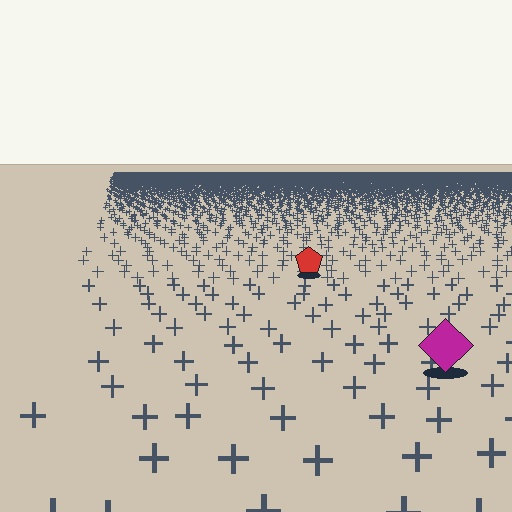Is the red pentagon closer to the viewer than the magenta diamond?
No. The magenta diamond is closer — you can tell from the texture gradient: the ground texture is coarser near it.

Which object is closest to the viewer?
The magenta diamond is closest. The texture marks near it are larger and more spread out.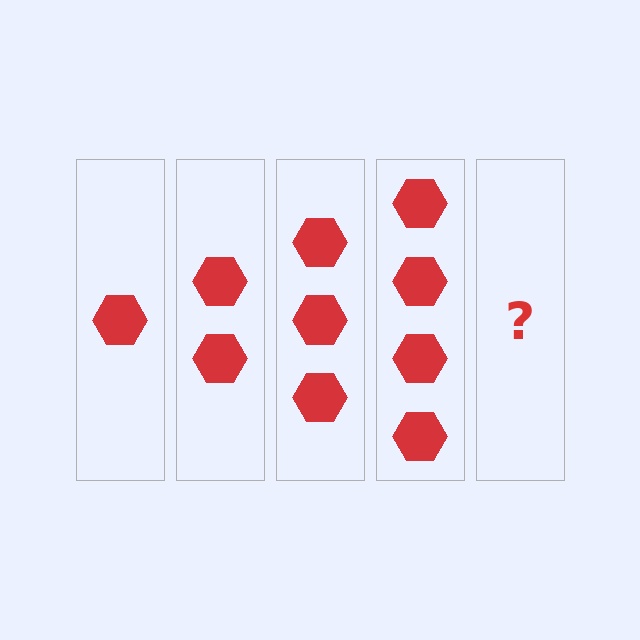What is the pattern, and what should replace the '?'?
The pattern is that each step adds one more hexagon. The '?' should be 5 hexagons.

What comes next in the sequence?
The next element should be 5 hexagons.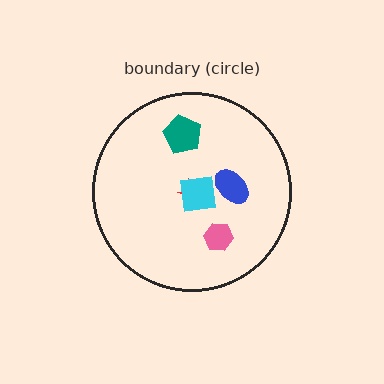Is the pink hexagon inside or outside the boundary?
Inside.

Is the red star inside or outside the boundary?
Inside.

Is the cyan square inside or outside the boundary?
Inside.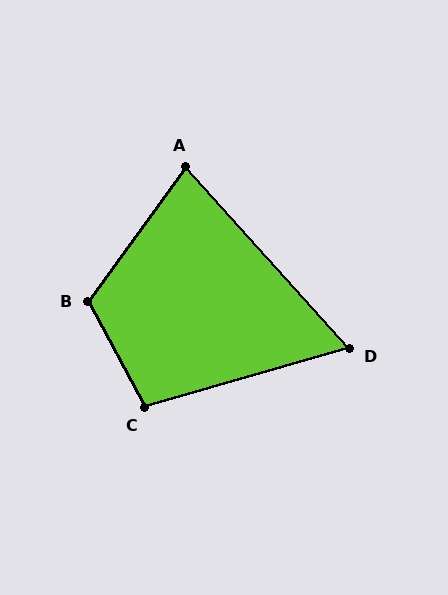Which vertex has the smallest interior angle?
D, at approximately 64 degrees.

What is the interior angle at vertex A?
Approximately 78 degrees (acute).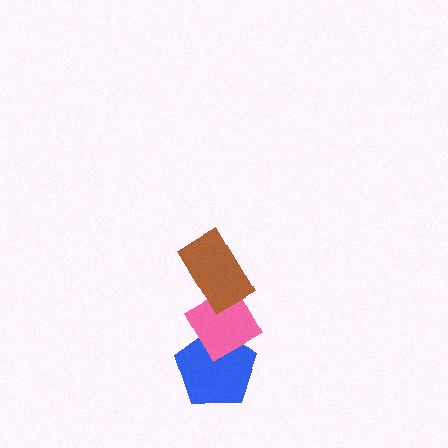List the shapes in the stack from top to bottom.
From top to bottom: the brown rectangle, the pink diamond, the blue pentagon.